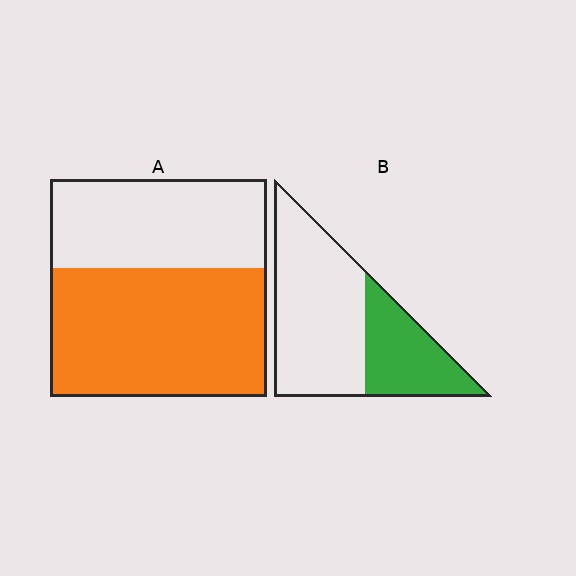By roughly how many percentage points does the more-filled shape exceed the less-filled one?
By roughly 25 percentage points (A over B).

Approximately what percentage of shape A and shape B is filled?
A is approximately 60% and B is approximately 35%.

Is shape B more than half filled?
No.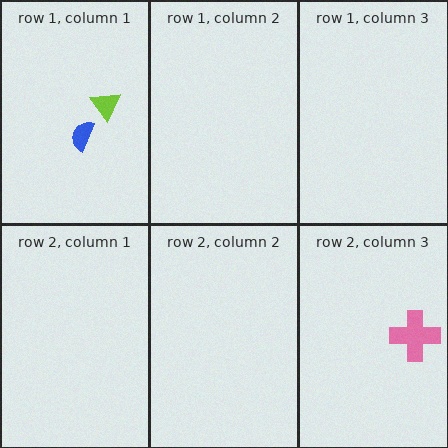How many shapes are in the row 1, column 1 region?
2.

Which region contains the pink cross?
The row 2, column 3 region.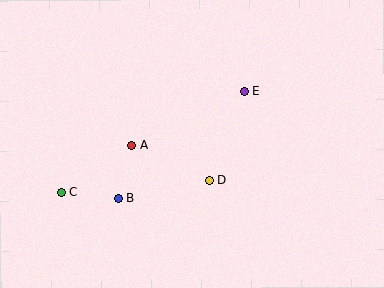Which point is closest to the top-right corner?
Point E is closest to the top-right corner.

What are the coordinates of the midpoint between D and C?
The midpoint between D and C is at (136, 186).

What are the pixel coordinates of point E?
Point E is at (244, 91).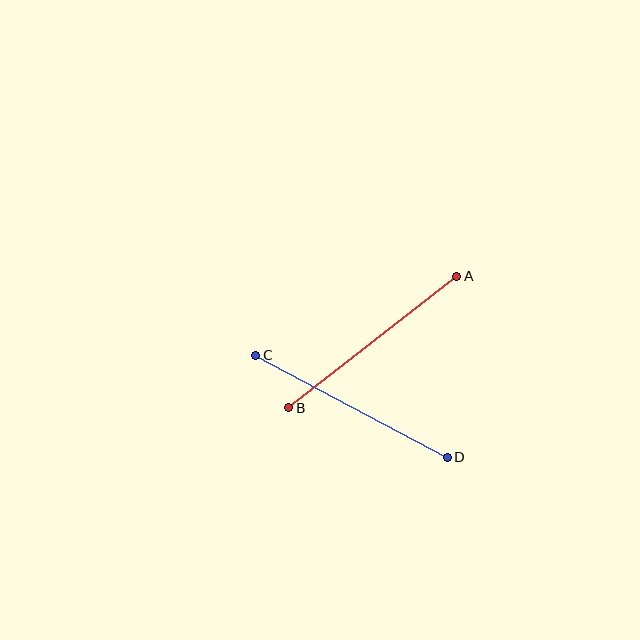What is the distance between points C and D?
The distance is approximately 217 pixels.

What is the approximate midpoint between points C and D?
The midpoint is at approximately (352, 406) pixels.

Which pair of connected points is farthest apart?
Points C and D are farthest apart.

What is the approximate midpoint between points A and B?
The midpoint is at approximately (373, 342) pixels.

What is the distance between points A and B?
The distance is approximately 213 pixels.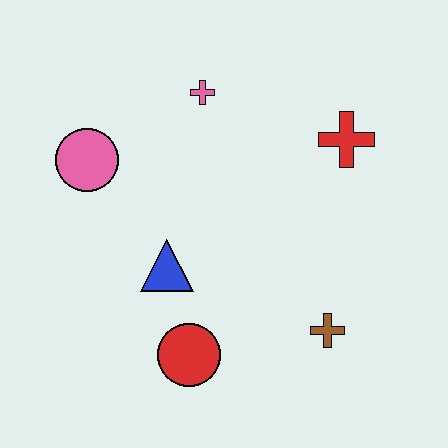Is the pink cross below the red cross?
No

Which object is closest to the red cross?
The pink cross is closest to the red cross.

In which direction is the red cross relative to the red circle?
The red cross is above the red circle.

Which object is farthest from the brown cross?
The pink circle is farthest from the brown cross.